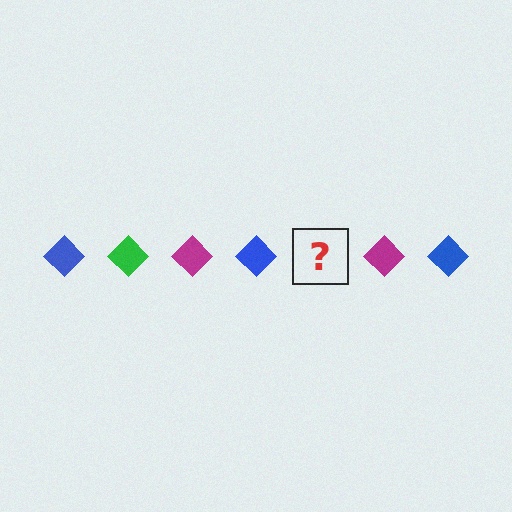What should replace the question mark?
The question mark should be replaced with a green diamond.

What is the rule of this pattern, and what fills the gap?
The rule is that the pattern cycles through blue, green, magenta diamonds. The gap should be filled with a green diamond.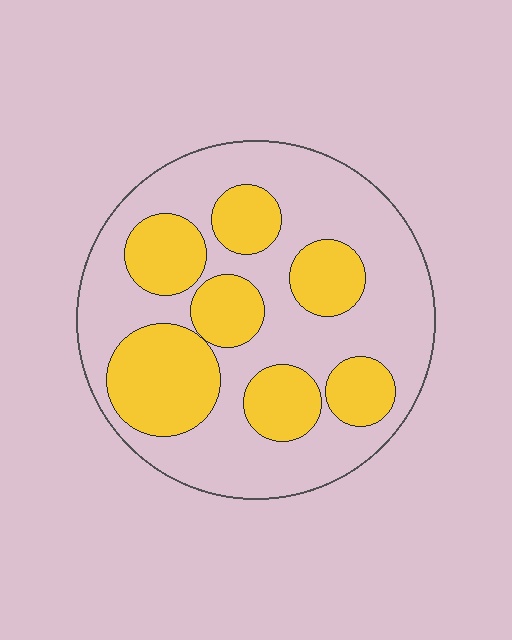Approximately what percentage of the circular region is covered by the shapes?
Approximately 35%.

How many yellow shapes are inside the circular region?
7.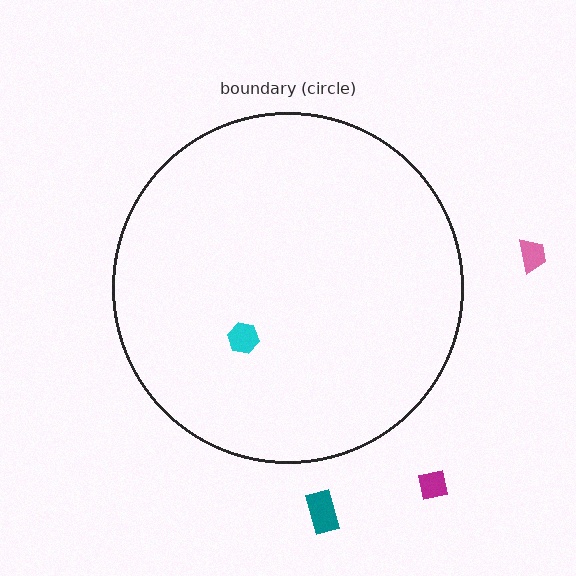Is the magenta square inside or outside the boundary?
Outside.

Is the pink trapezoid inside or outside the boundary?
Outside.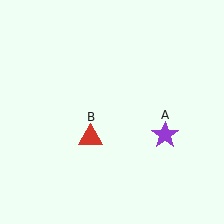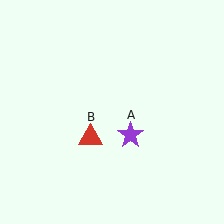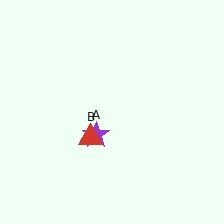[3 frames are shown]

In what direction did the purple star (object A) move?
The purple star (object A) moved left.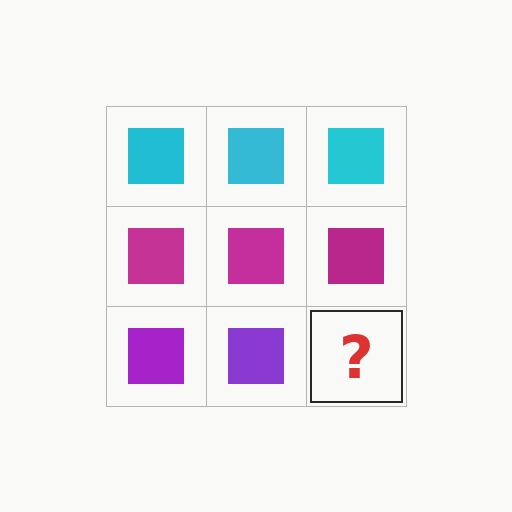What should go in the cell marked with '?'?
The missing cell should contain a purple square.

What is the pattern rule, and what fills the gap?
The rule is that each row has a consistent color. The gap should be filled with a purple square.